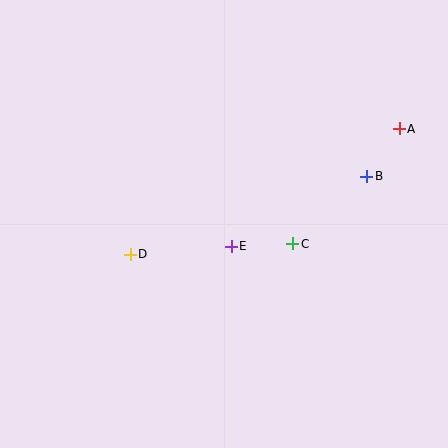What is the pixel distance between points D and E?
The distance between D and E is 102 pixels.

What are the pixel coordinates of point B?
Point B is at (367, 176).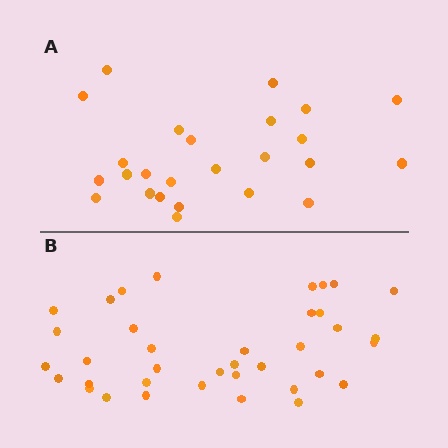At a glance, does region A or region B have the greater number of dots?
Region B (the bottom region) has more dots.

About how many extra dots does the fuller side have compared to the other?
Region B has roughly 12 or so more dots than region A.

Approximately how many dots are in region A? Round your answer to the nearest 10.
About 20 dots. (The exact count is 25, which rounds to 20.)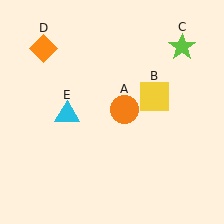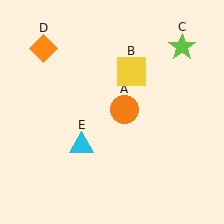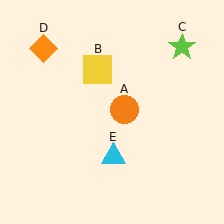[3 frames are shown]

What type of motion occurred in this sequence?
The yellow square (object B), cyan triangle (object E) rotated counterclockwise around the center of the scene.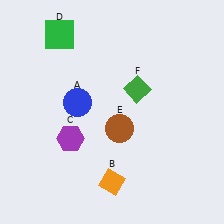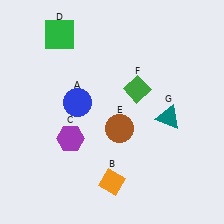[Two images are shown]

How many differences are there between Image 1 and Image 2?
There is 1 difference between the two images.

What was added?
A teal triangle (G) was added in Image 2.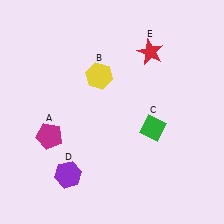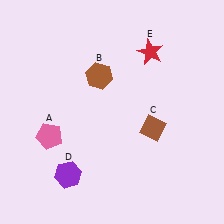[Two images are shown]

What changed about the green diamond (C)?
In Image 1, C is green. In Image 2, it changed to brown.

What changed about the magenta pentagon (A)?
In Image 1, A is magenta. In Image 2, it changed to pink.